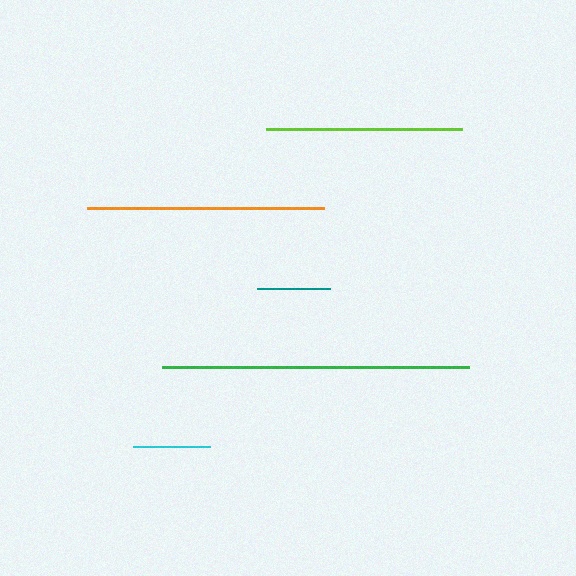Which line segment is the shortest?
The teal line is the shortest at approximately 73 pixels.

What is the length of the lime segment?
The lime segment is approximately 196 pixels long.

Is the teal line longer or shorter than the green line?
The green line is longer than the teal line.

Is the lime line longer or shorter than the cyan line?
The lime line is longer than the cyan line.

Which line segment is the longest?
The green line is the longest at approximately 307 pixels.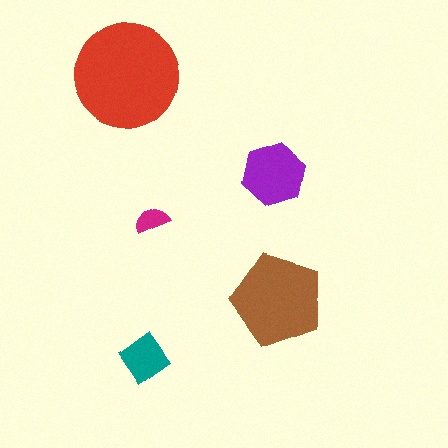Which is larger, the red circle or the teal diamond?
The red circle.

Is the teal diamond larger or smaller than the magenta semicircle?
Larger.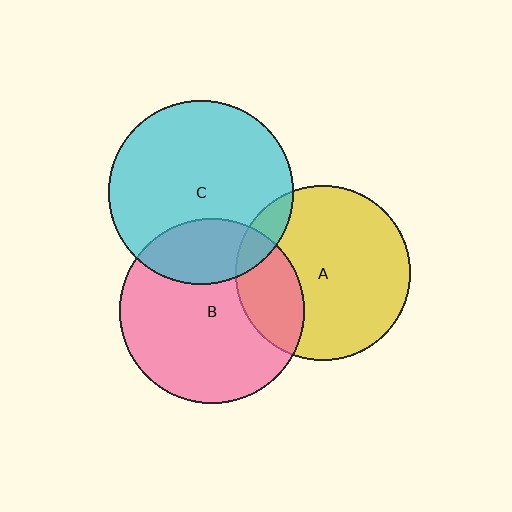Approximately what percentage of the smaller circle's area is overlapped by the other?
Approximately 10%.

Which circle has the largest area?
Circle B (pink).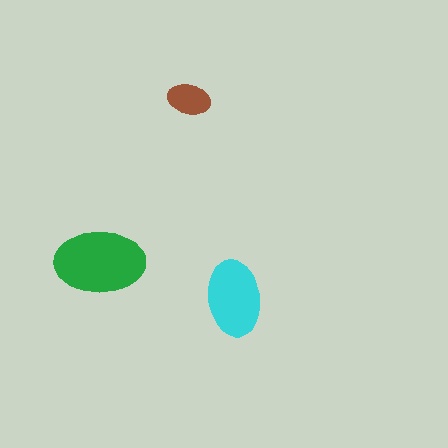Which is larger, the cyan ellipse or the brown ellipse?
The cyan one.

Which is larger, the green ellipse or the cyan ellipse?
The green one.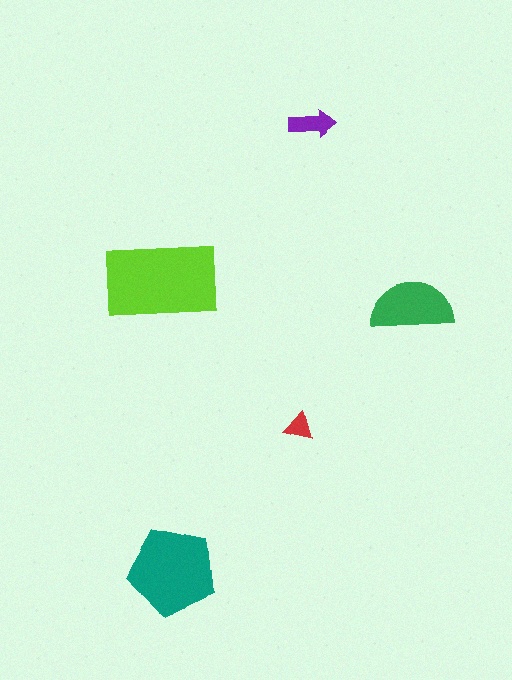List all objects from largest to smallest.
The lime rectangle, the teal pentagon, the green semicircle, the purple arrow, the red triangle.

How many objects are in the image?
There are 5 objects in the image.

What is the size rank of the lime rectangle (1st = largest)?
1st.